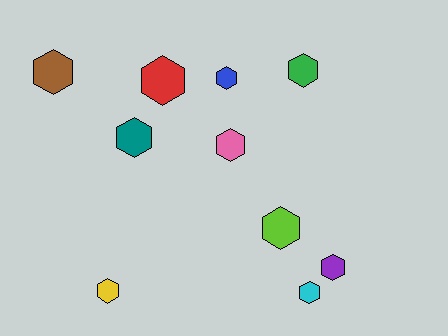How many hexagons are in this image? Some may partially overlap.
There are 10 hexagons.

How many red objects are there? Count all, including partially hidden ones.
There is 1 red object.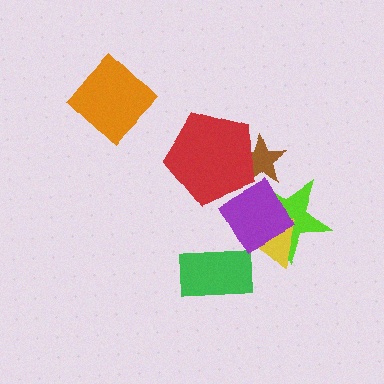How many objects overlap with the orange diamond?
0 objects overlap with the orange diamond.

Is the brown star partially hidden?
Yes, it is partially covered by another shape.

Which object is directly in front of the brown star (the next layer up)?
The purple diamond is directly in front of the brown star.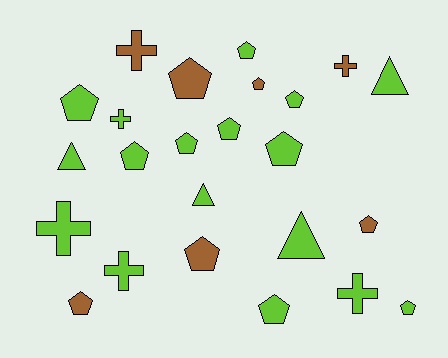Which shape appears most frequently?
Pentagon, with 14 objects.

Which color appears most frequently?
Lime, with 17 objects.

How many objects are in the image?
There are 24 objects.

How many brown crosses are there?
There are 2 brown crosses.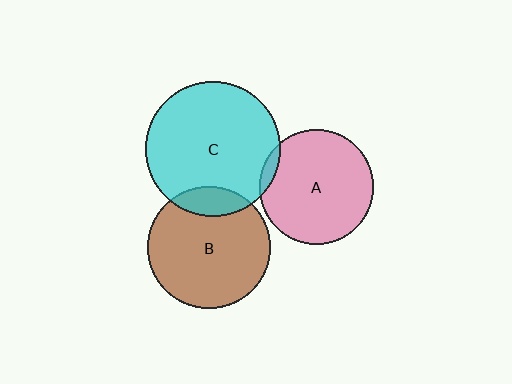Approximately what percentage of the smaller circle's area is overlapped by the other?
Approximately 15%.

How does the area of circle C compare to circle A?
Approximately 1.4 times.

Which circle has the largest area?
Circle C (cyan).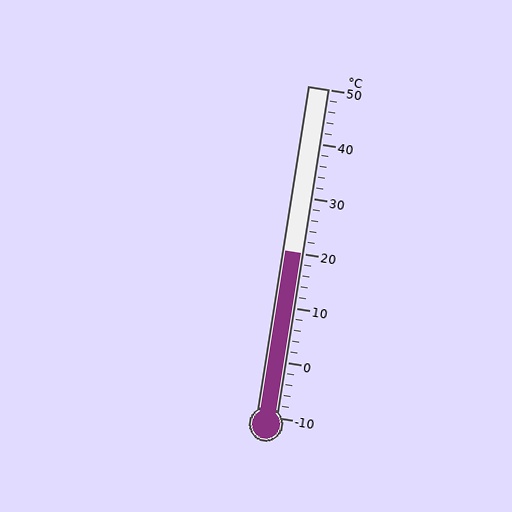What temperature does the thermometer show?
The thermometer shows approximately 20°C.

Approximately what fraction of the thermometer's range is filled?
The thermometer is filled to approximately 50% of its range.